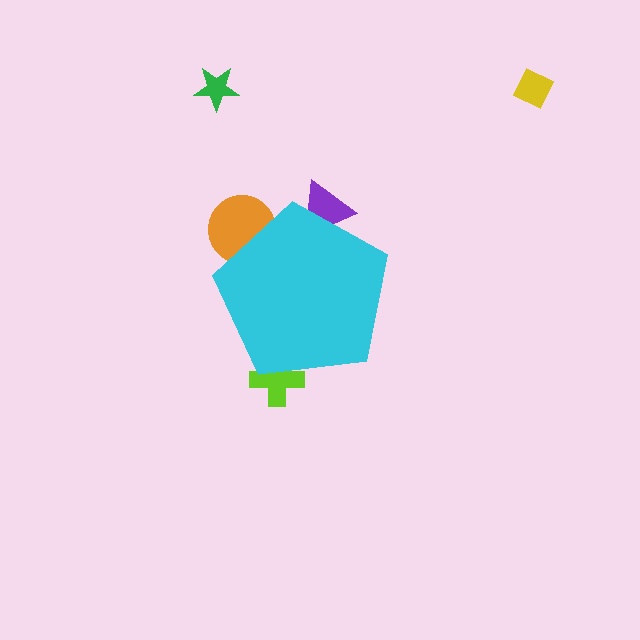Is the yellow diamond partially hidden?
No, the yellow diamond is fully visible.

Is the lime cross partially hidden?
Yes, the lime cross is partially hidden behind the cyan pentagon.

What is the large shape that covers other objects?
A cyan pentagon.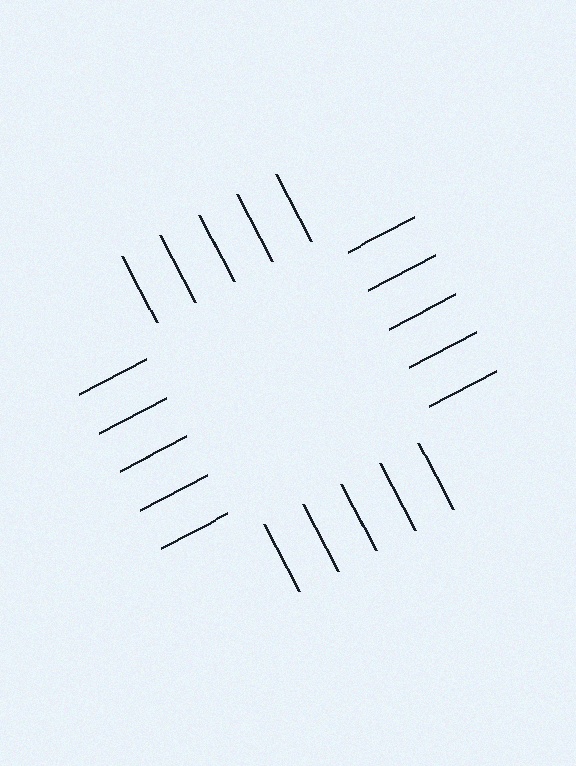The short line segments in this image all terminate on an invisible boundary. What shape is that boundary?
An illusory square — the line segments terminate on its edges but no continuous stroke is drawn.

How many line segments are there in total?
20 — 5 along each of the 4 edges.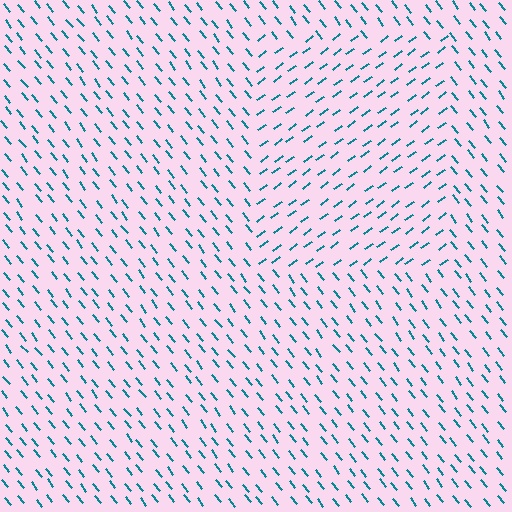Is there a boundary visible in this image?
Yes, there is a texture boundary formed by a change in line orientation.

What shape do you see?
I see a rectangle.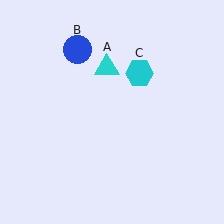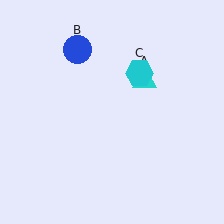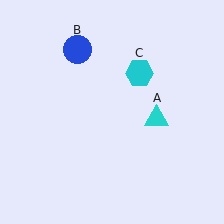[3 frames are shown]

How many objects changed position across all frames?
1 object changed position: cyan triangle (object A).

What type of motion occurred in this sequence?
The cyan triangle (object A) rotated clockwise around the center of the scene.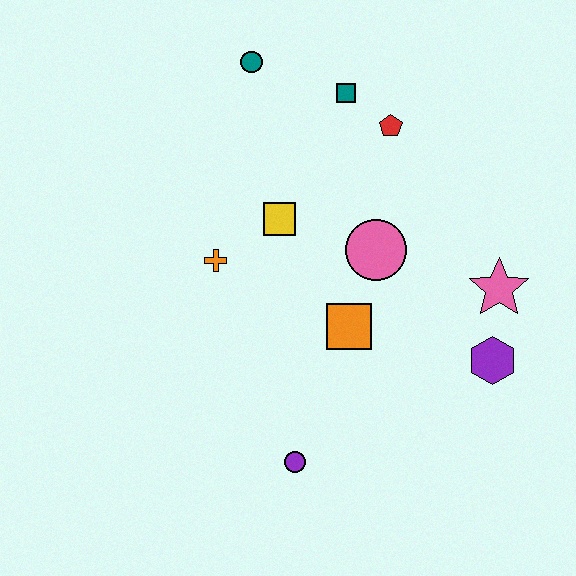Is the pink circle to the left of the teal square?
No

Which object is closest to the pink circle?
The orange square is closest to the pink circle.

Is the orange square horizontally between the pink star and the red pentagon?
No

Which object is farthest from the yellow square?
The purple hexagon is farthest from the yellow square.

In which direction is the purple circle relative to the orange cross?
The purple circle is below the orange cross.